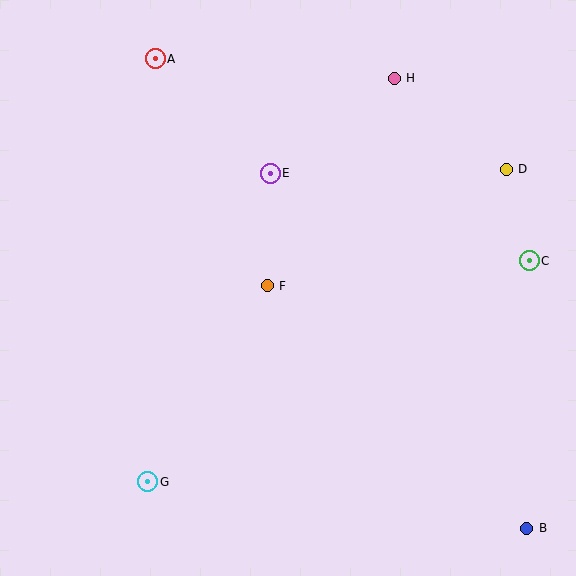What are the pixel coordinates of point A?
Point A is at (155, 59).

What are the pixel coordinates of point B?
Point B is at (527, 528).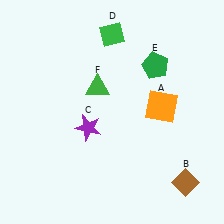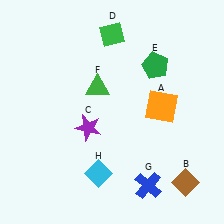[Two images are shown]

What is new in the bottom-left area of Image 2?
A cyan diamond (H) was added in the bottom-left area of Image 2.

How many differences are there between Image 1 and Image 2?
There are 2 differences between the two images.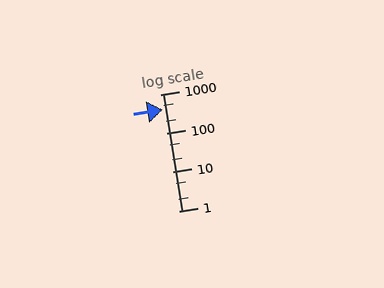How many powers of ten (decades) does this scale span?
The scale spans 3 decades, from 1 to 1000.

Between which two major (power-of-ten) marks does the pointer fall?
The pointer is between 100 and 1000.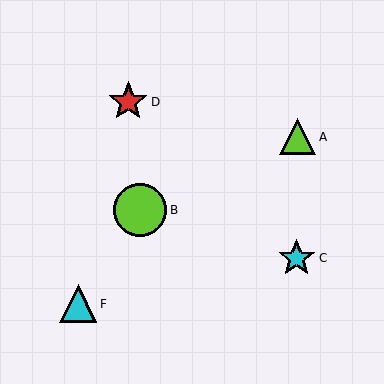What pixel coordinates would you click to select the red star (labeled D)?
Click at (128, 102) to select the red star D.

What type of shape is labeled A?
Shape A is a lime triangle.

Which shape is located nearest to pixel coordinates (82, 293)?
The cyan triangle (labeled F) at (78, 304) is nearest to that location.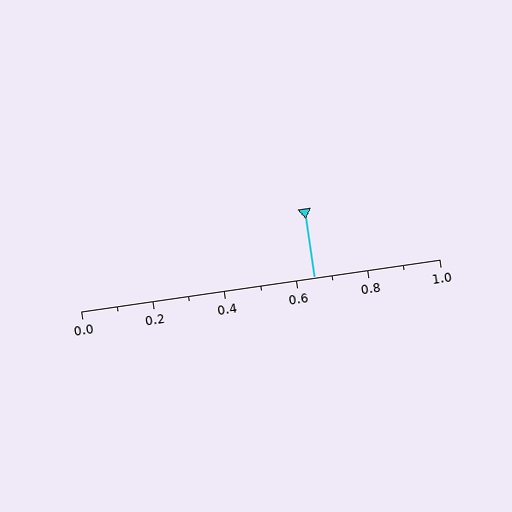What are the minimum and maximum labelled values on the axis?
The axis runs from 0.0 to 1.0.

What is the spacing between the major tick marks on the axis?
The major ticks are spaced 0.2 apart.